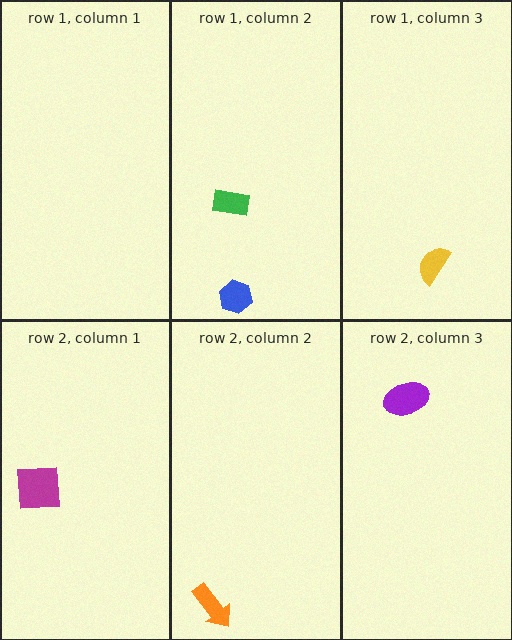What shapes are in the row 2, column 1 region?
The magenta square.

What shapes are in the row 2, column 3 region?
The purple ellipse.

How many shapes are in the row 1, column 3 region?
1.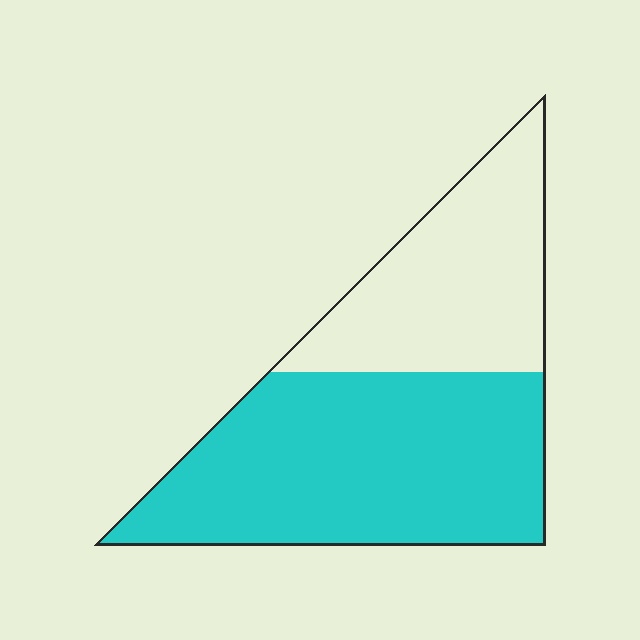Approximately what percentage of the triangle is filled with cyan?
Approximately 60%.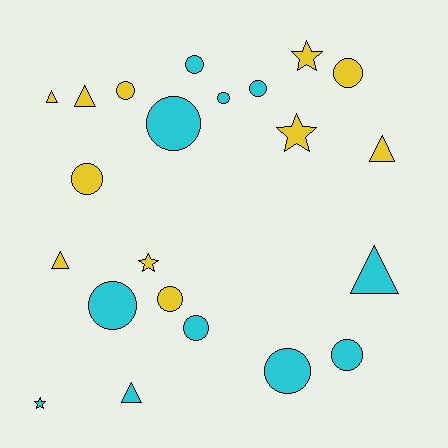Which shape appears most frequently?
Circle, with 12 objects.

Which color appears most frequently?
Yellow, with 11 objects.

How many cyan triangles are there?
There are 2 cyan triangles.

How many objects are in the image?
There are 22 objects.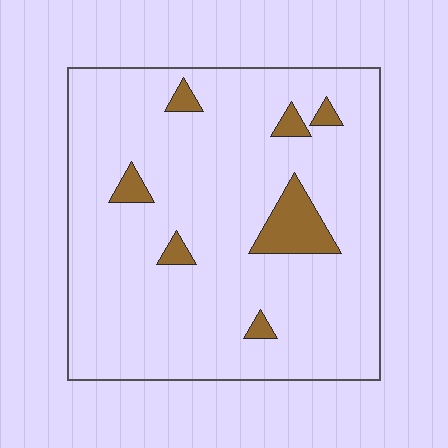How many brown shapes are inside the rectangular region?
7.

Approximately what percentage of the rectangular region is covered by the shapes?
Approximately 10%.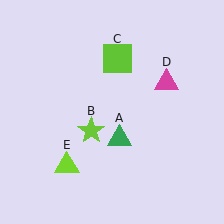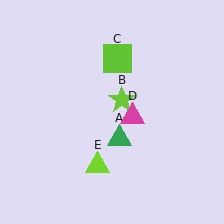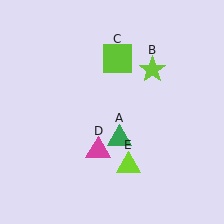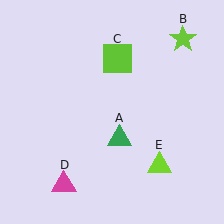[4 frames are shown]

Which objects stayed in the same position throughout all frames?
Green triangle (object A) and lime square (object C) remained stationary.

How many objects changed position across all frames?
3 objects changed position: lime star (object B), magenta triangle (object D), lime triangle (object E).